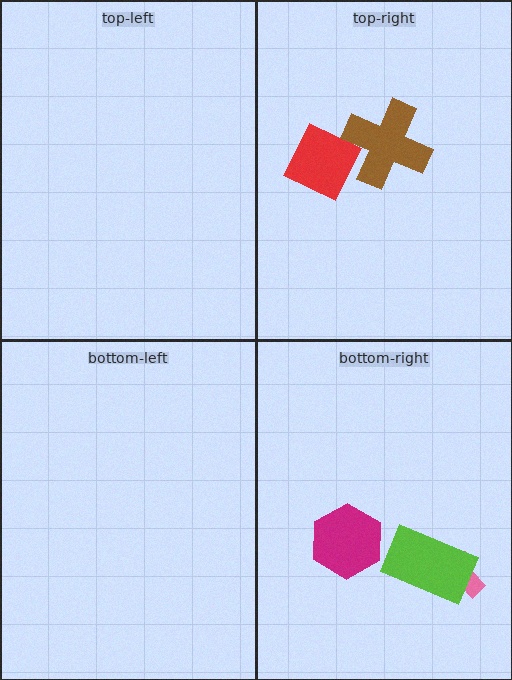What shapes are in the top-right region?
The red diamond, the brown cross.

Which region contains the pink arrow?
The bottom-right region.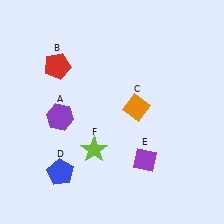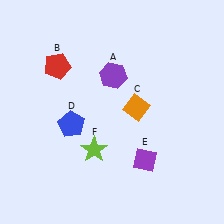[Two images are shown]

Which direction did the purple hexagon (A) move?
The purple hexagon (A) moved right.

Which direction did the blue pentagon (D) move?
The blue pentagon (D) moved up.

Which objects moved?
The objects that moved are: the purple hexagon (A), the blue pentagon (D).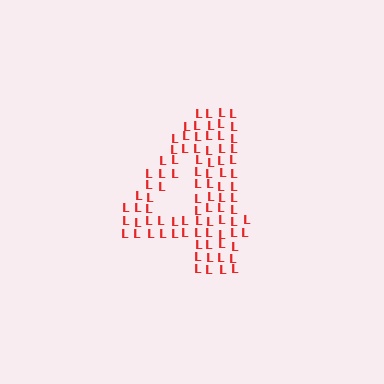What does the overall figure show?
The overall figure shows the digit 4.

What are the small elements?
The small elements are letter L's.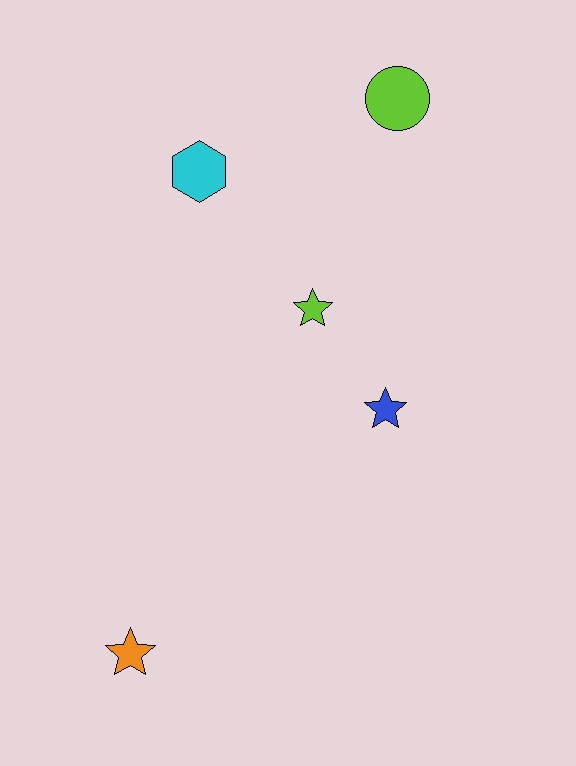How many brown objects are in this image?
There are no brown objects.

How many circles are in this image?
There is 1 circle.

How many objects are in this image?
There are 5 objects.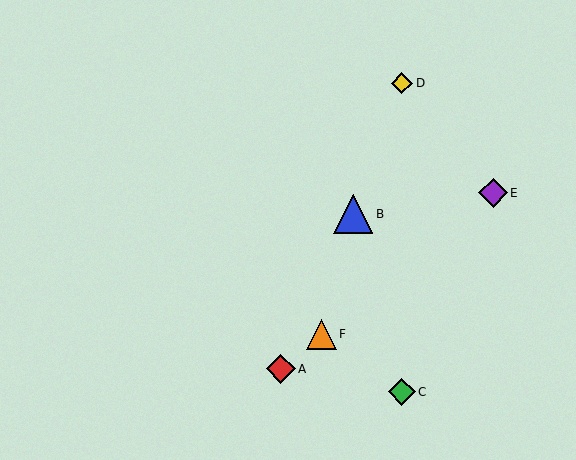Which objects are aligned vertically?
Objects C, D are aligned vertically.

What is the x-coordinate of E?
Object E is at x≈493.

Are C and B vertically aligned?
No, C is at x≈402 and B is at x≈353.